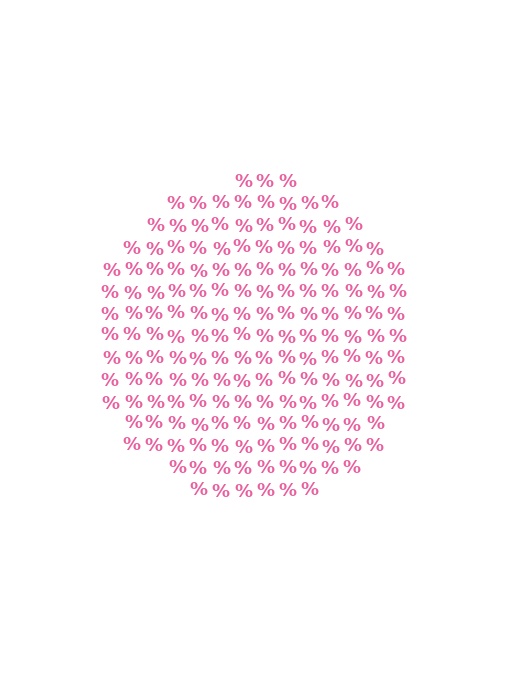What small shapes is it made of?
It is made of small percent signs.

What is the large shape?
The large shape is a circle.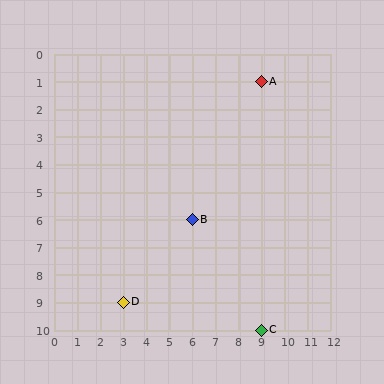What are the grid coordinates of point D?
Point D is at grid coordinates (3, 9).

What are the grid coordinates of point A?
Point A is at grid coordinates (9, 1).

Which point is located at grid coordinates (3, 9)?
Point D is at (3, 9).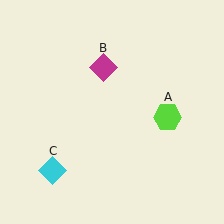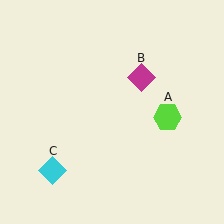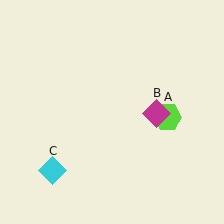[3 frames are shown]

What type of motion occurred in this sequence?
The magenta diamond (object B) rotated clockwise around the center of the scene.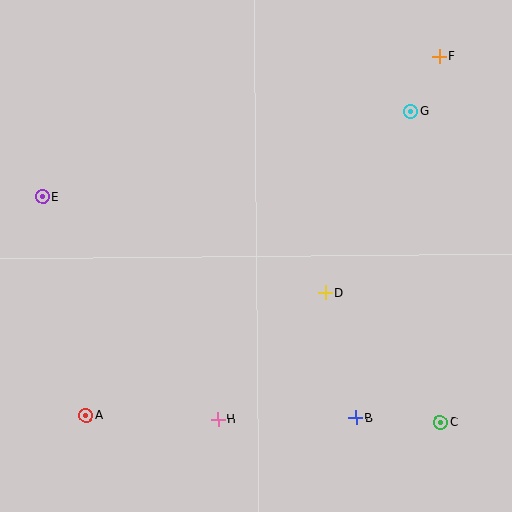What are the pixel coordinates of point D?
Point D is at (325, 293).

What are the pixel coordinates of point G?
Point G is at (410, 111).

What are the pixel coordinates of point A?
Point A is at (86, 415).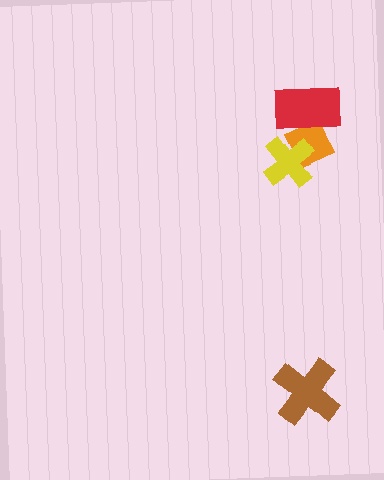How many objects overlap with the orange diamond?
2 objects overlap with the orange diamond.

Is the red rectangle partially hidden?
No, no other shape covers it.